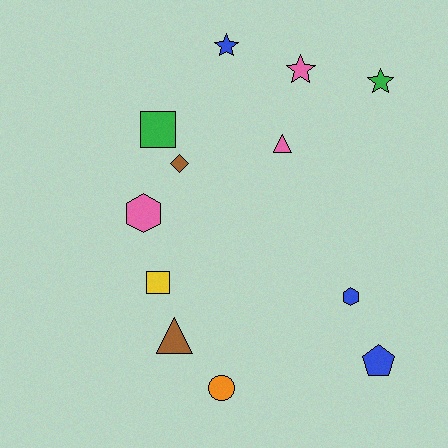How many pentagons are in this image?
There is 1 pentagon.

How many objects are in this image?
There are 12 objects.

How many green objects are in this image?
There are 2 green objects.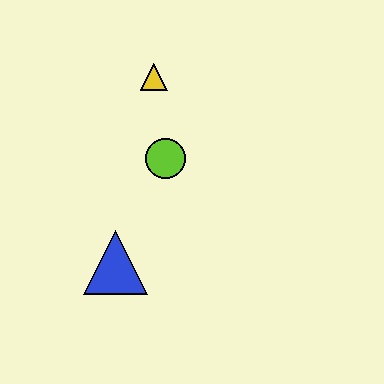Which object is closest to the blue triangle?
The lime circle is closest to the blue triangle.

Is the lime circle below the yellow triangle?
Yes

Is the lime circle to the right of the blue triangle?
Yes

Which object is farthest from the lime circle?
The blue triangle is farthest from the lime circle.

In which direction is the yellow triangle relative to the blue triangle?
The yellow triangle is above the blue triangle.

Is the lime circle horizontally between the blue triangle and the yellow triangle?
No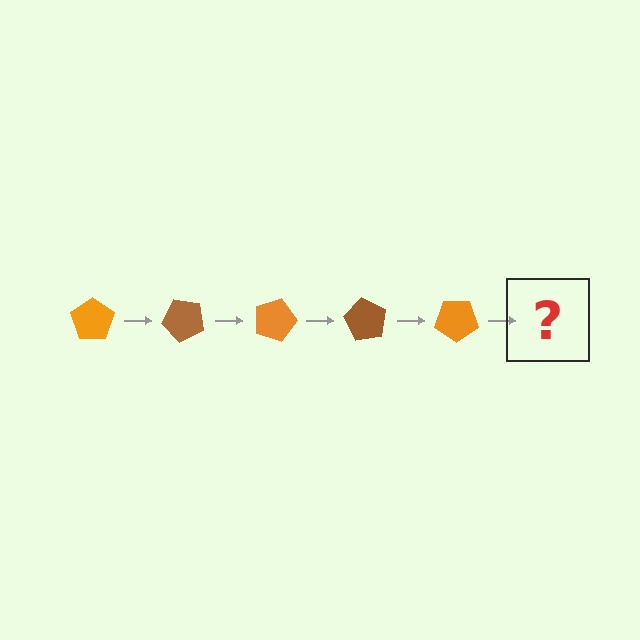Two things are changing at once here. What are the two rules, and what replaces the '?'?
The two rules are that it rotates 45 degrees each step and the color cycles through orange and brown. The '?' should be a brown pentagon, rotated 225 degrees from the start.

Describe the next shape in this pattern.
It should be a brown pentagon, rotated 225 degrees from the start.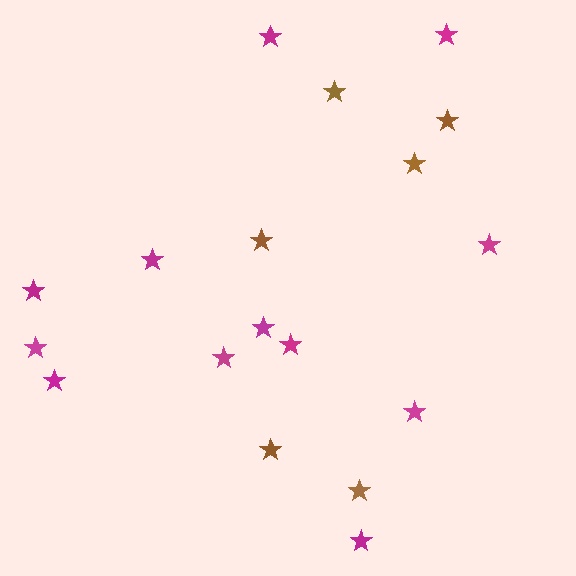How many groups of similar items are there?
There are 2 groups: one group of magenta stars (12) and one group of brown stars (6).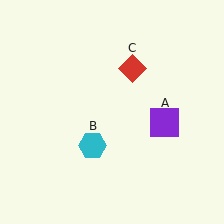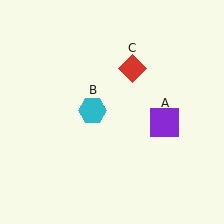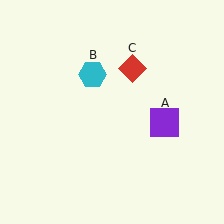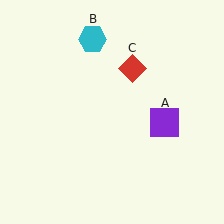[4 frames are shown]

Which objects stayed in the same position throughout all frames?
Purple square (object A) and red diamond (object C) remained stationary.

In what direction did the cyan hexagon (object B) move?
The cyan hexagon (object B) moved up.